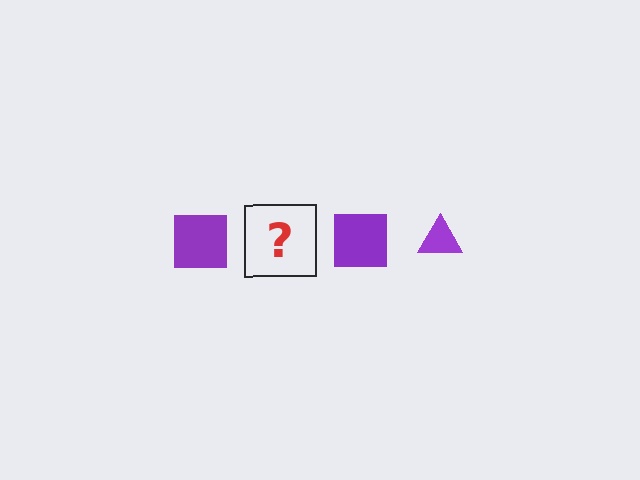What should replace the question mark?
The question mark should be replaced with a purple triangle.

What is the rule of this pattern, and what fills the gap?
The rule is that the pattern cycles through square, triangle shapes in purple. The gap should be filled with a purple triangle.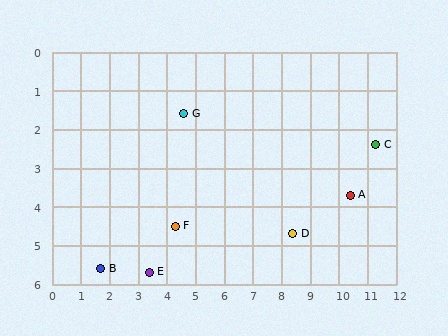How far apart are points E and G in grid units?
Points E and G are about 4.3 grid units apart.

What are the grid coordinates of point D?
Point D is at approximately (8.4, 4.7).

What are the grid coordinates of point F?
Point F is at approximately (4.3, 4.5).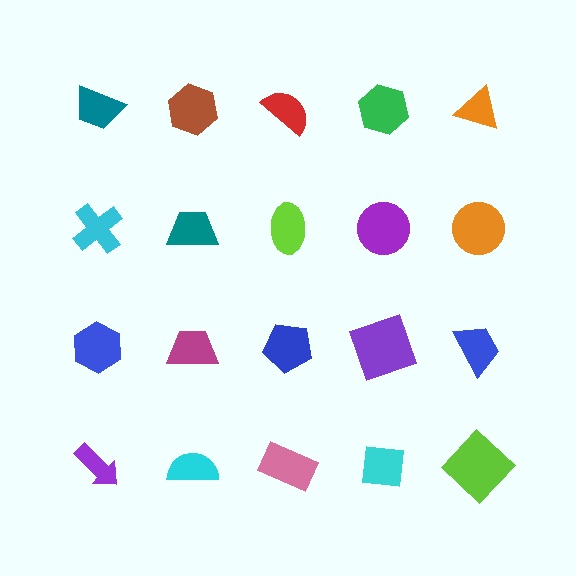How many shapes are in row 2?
5 shapes.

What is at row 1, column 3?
A red semicircle.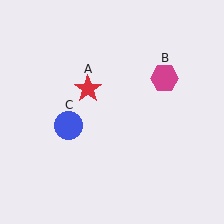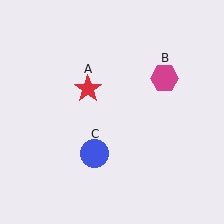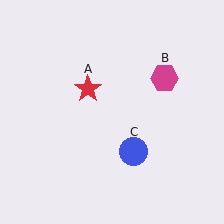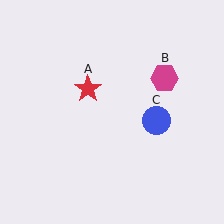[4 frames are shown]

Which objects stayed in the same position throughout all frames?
Red star (object A) and magenta hexagon (object B) remained stationary.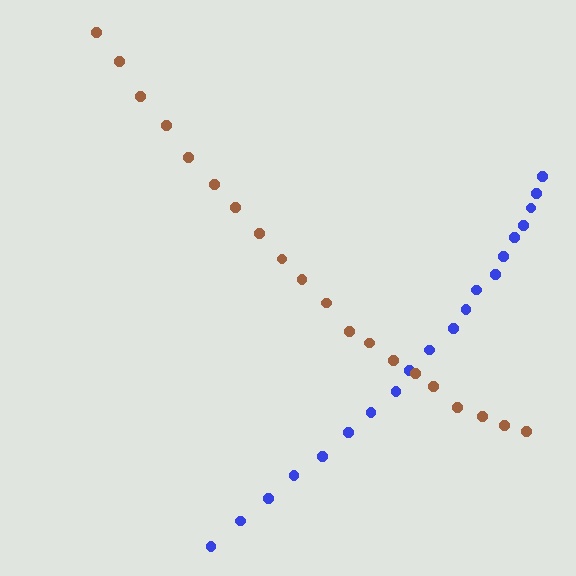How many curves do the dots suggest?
There are 2 distinct paths.